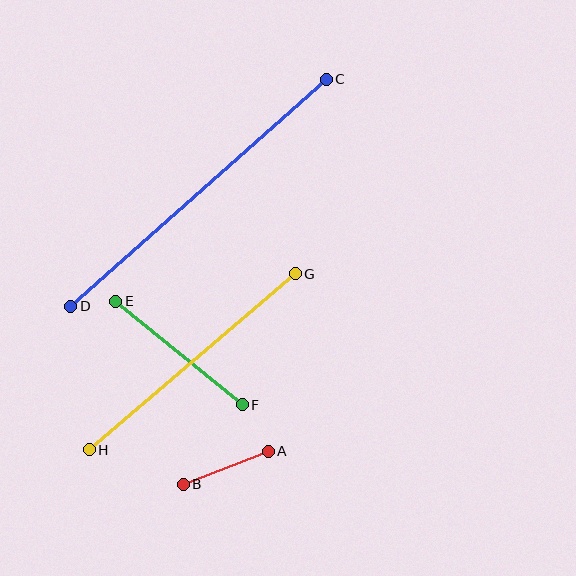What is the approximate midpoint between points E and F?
The midpoint is at approximately (179, 353) pixels.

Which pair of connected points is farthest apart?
Points C and D are farthest apart.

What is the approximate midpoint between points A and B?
The midpoint is at approximately (226, 468) pixels.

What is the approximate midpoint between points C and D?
The midpoint is at approximately (198, 193) pixels.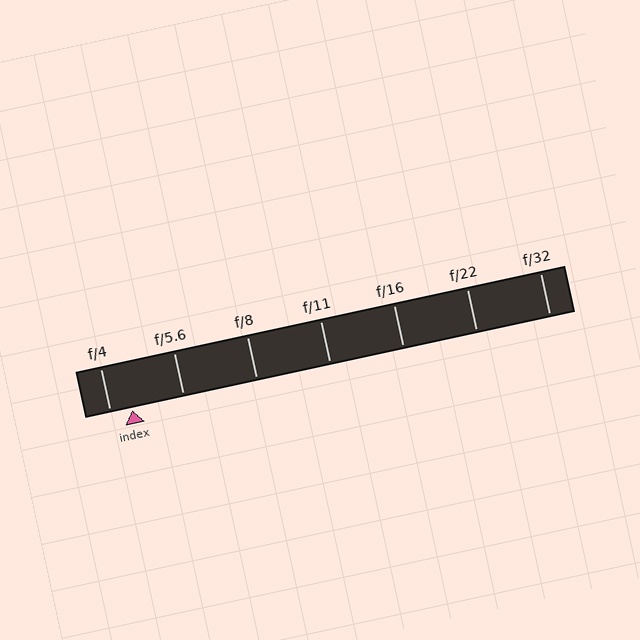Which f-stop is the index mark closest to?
The index mark is closest to f/4.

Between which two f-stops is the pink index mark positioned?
The index mark is between f/4 and f/5.6.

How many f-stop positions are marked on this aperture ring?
There are 7 f-stop positions marked.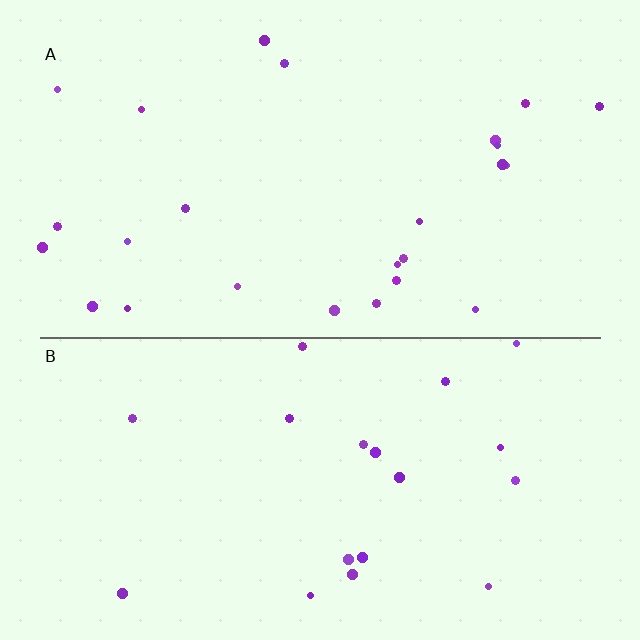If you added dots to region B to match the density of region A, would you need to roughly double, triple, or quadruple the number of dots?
Approximately double.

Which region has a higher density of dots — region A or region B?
A (the top).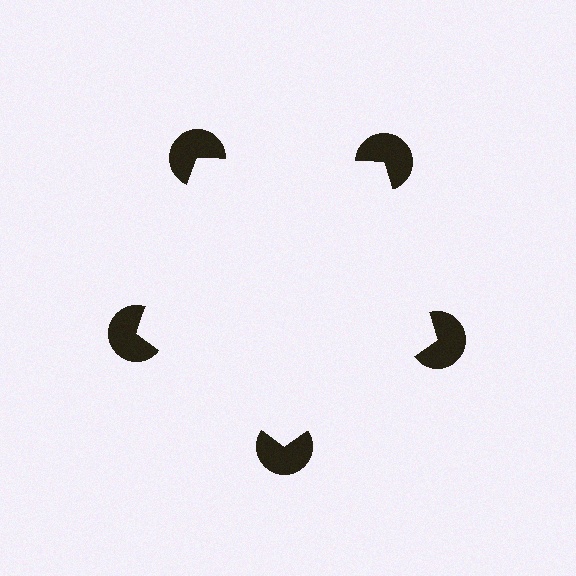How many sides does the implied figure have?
5 sides.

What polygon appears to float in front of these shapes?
An illusory pentagon — its edges are inferred from the aligned wedge cuts in the pac-man discs, not physically drawn.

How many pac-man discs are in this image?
There are 5 — one at each vertex of the illusory pentagon.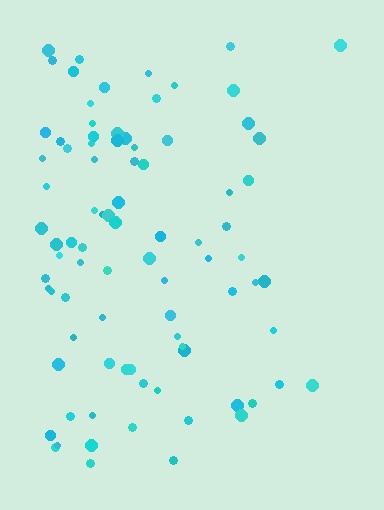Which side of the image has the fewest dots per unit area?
The right.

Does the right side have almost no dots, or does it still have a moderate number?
Still a moderate number, just noticeably fewer than the left.